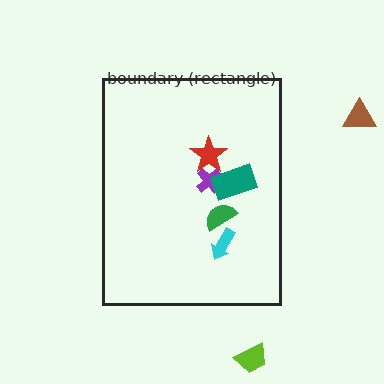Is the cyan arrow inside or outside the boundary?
Inside.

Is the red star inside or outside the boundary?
Inside.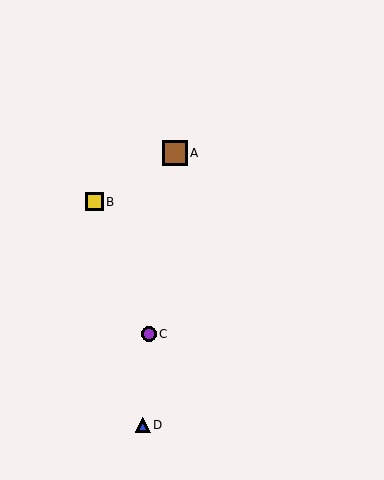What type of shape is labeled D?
Shape D is a blue triangle.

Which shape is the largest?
The brown square (labeled A) is the largest.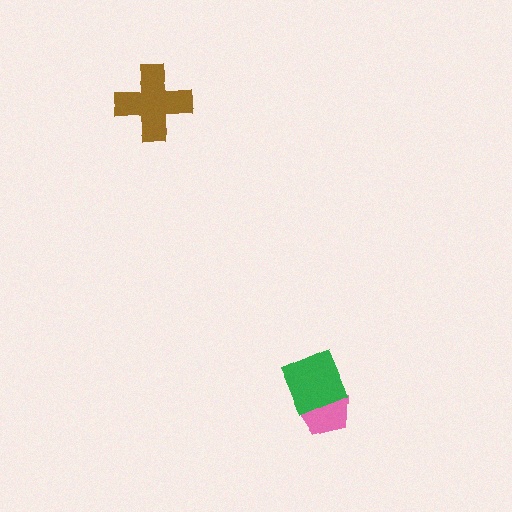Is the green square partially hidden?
No, no other shape covers it.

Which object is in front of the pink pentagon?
The green square is in front of the pink pentagon.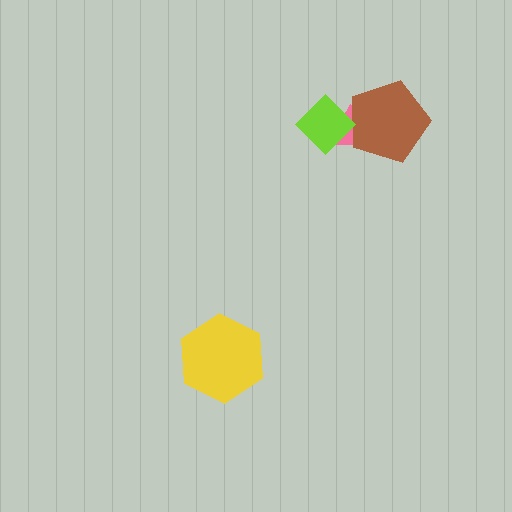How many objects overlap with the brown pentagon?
2 objects overlap with the brown pentagon.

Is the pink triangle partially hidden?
Yes, it is partially covered by another shape.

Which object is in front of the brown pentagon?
The lime diamond is in front of the brown pentagon.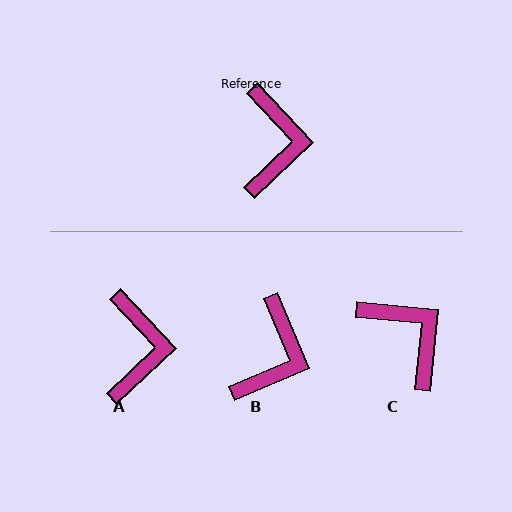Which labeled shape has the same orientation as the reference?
A.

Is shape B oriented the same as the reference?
No, it is off by about 20 degrees.